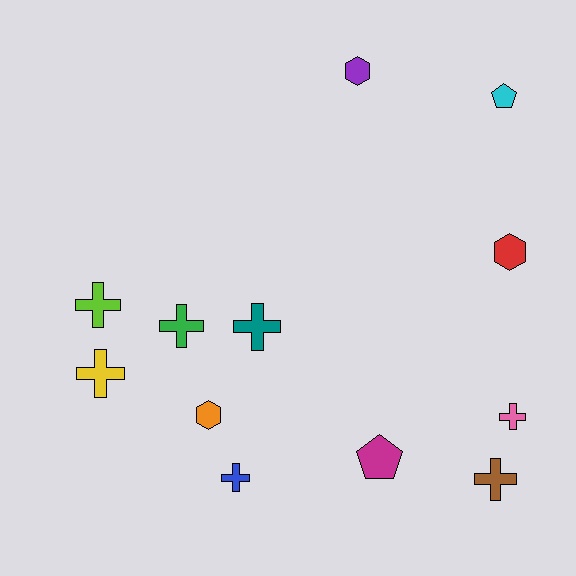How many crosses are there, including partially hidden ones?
There are 7 crosses.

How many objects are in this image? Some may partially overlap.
There are 12 objects.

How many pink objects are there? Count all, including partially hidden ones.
There is 1 pink object.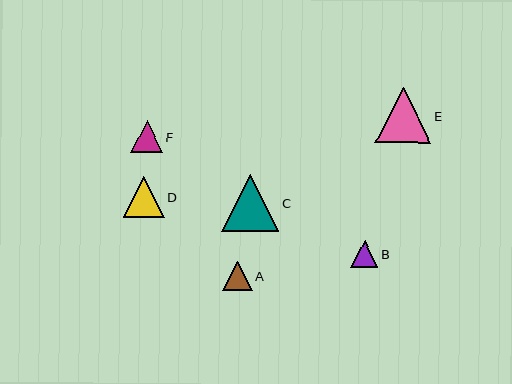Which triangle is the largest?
Triangle C is the largest with a size of approximately 57 pixels.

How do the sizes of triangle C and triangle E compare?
Triangle C and triangle E are approximately the same size.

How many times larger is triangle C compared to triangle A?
Triangle C is approximately 1.9 times the size of triangle A.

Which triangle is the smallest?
Triangle B is the smallest with a size of approximately 28 pixels.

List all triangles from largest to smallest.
From largest to smallest: C, E, D, F, A, B.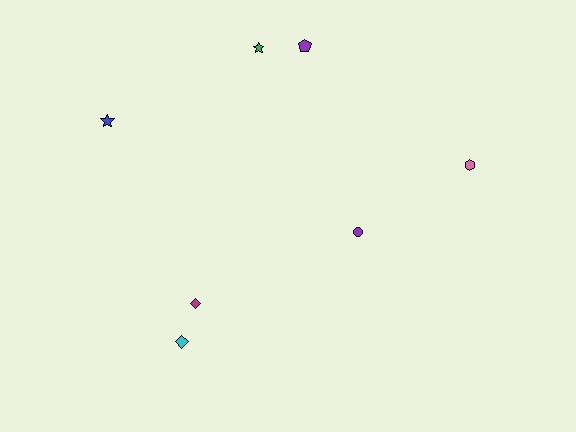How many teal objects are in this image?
There are no teal objects.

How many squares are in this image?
There are no squares.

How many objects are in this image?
There are 7 objects.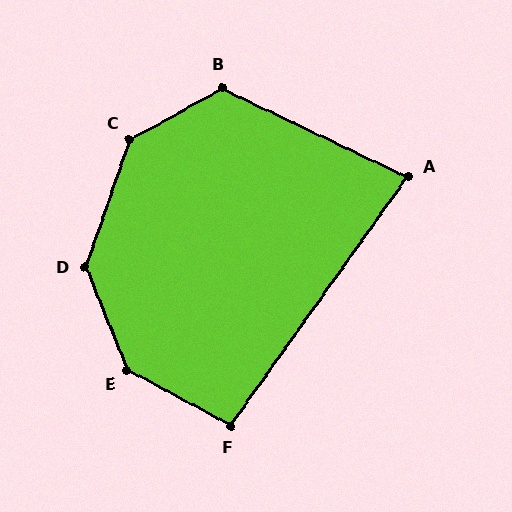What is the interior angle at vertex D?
Approximately 138 degrees (obtuse).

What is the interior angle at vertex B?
Approximately 125 degrees (obtuse).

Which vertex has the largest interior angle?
E, at approximately 141 degrees.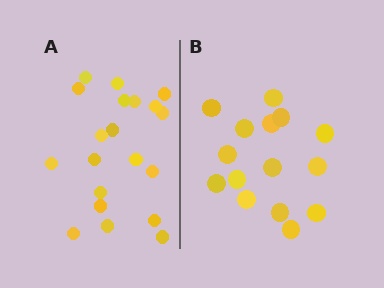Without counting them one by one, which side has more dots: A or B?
Region A (the left region) has more dots.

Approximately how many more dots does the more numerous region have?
Region A has about 5 more dots than region B.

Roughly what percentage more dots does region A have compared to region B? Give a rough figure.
About 35% more.